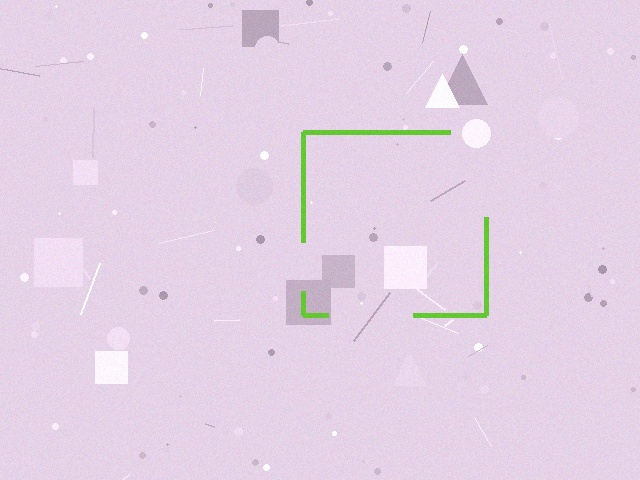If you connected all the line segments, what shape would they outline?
They would outline a square.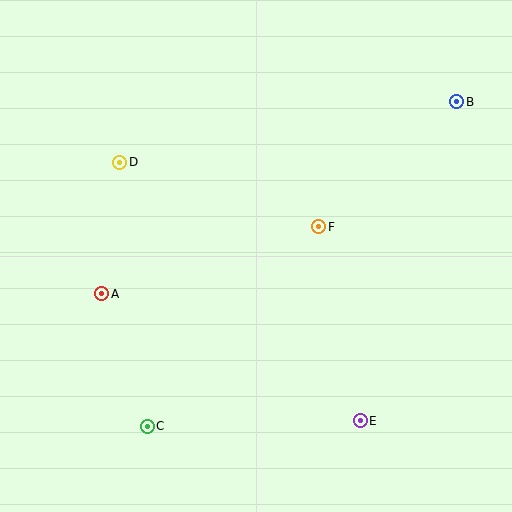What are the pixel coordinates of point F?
Point F is at (319, 227).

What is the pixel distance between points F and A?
The distance between F and A is 227 pixels.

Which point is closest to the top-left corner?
Point D is closest to the top-left corner.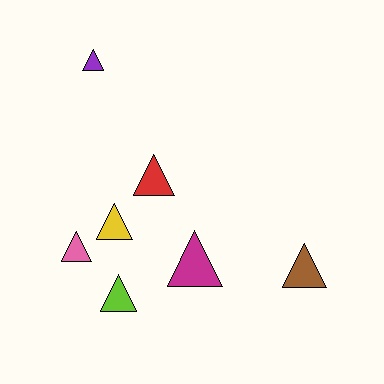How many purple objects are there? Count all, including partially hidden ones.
There is 1 purple object.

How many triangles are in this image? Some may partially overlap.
There are 7 triangles.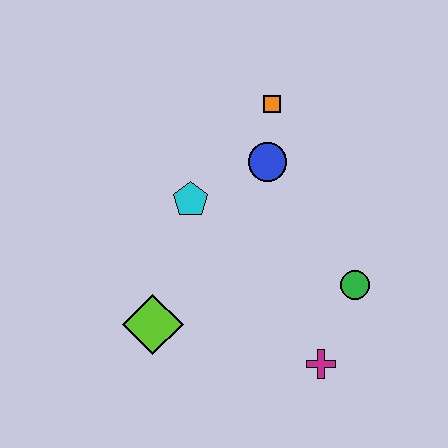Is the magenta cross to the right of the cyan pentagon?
Yes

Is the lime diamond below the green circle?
Yes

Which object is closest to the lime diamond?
The cyan pentagon is closest to the lime diamond.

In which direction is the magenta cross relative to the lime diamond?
The magenta cross is to the right of the lime diamond.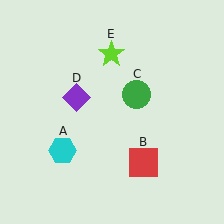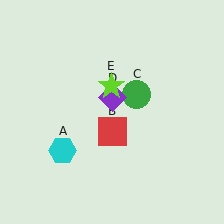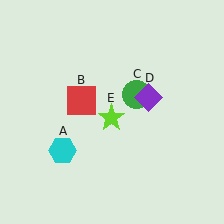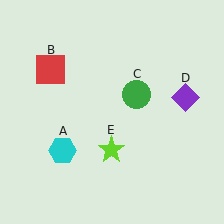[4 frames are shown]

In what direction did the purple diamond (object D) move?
The purple diamond (object D) moved right.